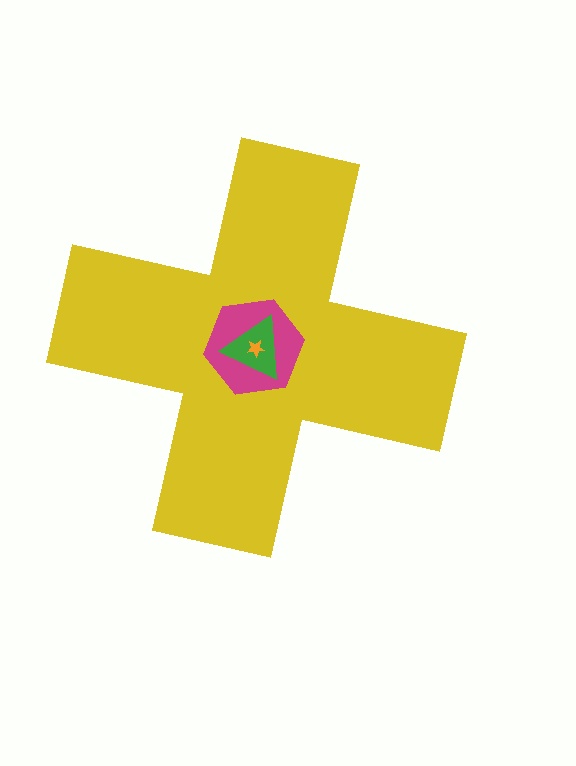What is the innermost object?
The orange star.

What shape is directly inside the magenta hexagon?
The green triangle.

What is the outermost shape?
The yellow cross.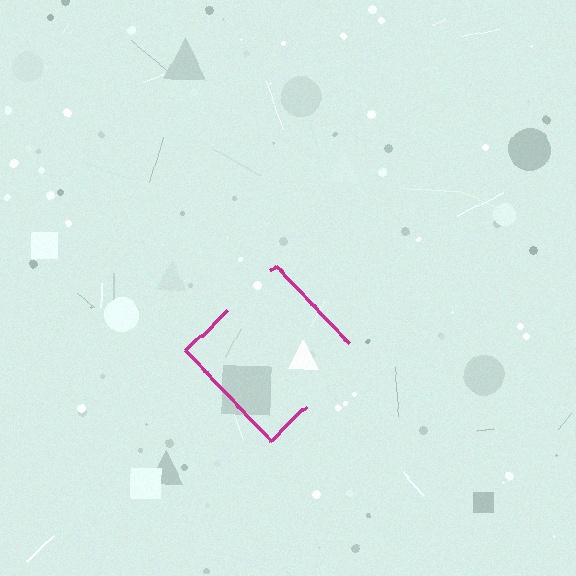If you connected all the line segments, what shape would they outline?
They would outline a diamond.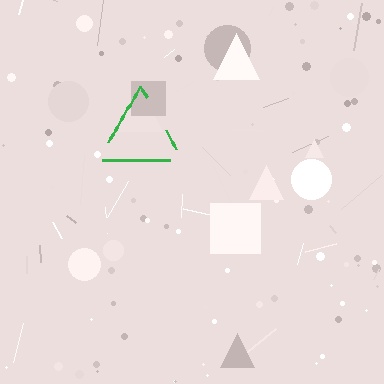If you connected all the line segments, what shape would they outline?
They would outline a triangle.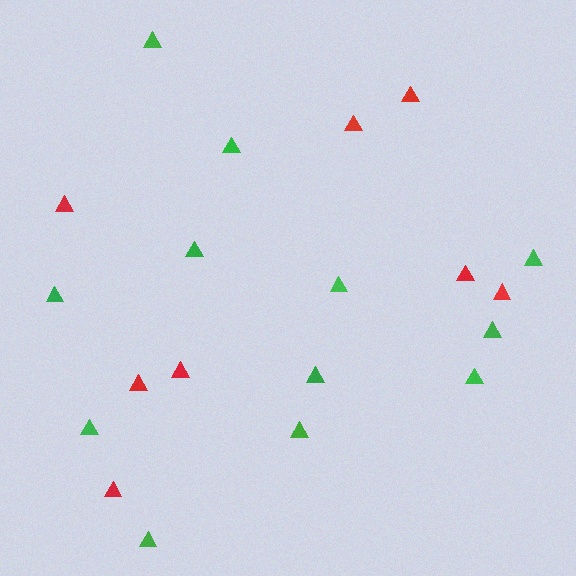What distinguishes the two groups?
There are 2 groups: one group of red triangles (8) and one group of green triangles (12).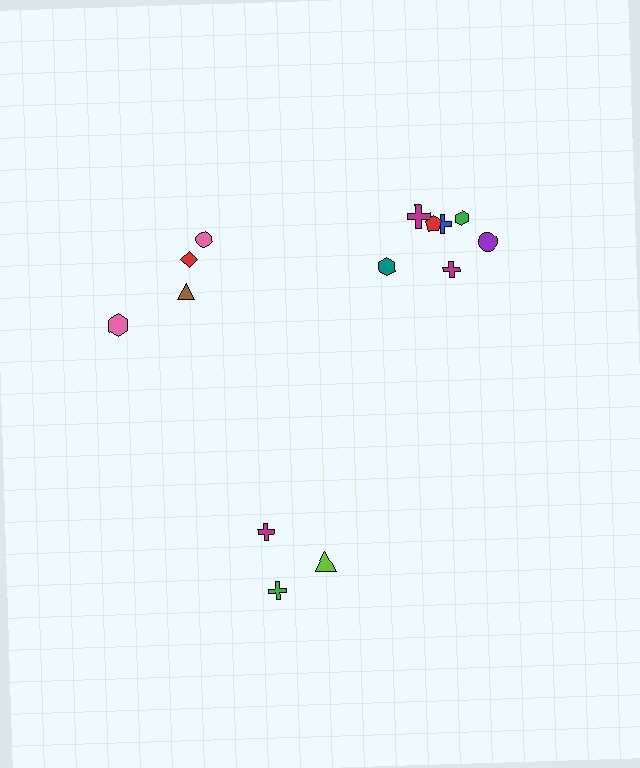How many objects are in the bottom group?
There are 3 objects.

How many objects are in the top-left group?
There are 4 objects.